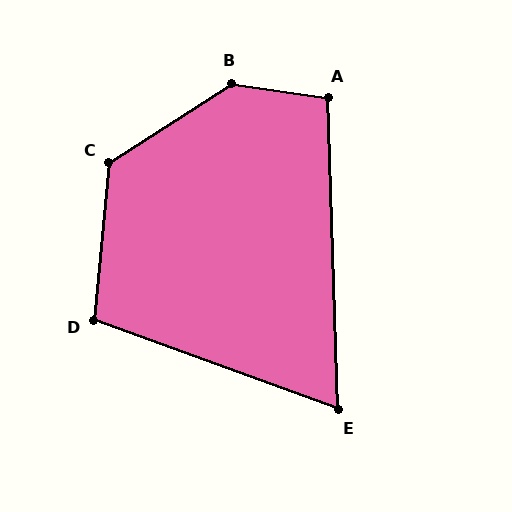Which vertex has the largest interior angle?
B, at approximately 139 degrees.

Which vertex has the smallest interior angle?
E, at approximately 68 degrees.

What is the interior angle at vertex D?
Approximately 105 degrees (obtuse).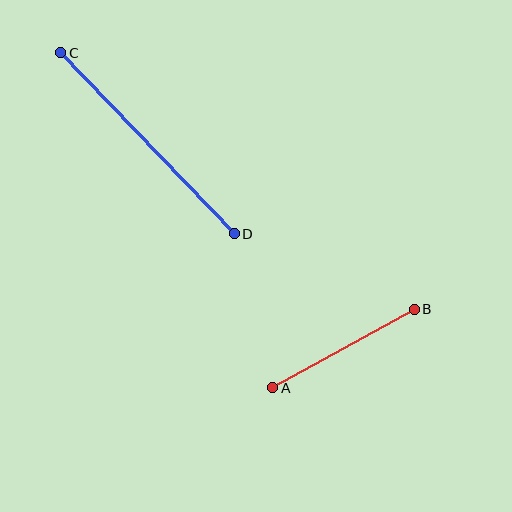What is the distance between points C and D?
The distance is approximately 251 pixels.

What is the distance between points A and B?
The distance is approximately 162 pixels.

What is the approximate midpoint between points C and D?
The midpoint is at approximately (147, 143) pixels.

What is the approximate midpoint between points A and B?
The midpoint is at approximately (344, 348) pixels.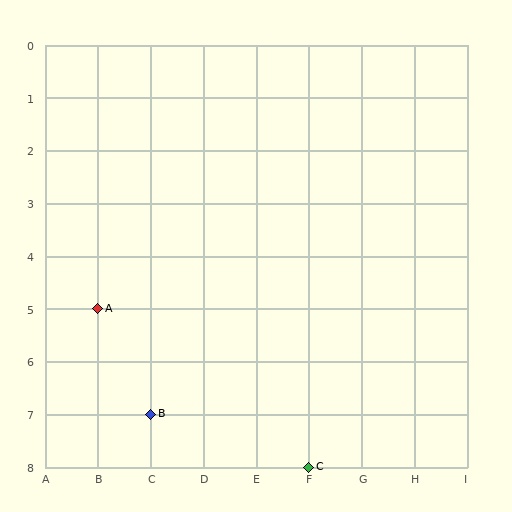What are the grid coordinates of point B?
Point B is at grid coordinates (C, 7).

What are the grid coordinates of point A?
Point A is at grid coordinates (B, 5).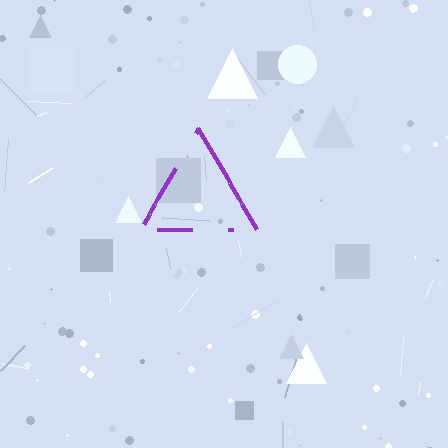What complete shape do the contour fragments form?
The contour fragments form a triangle.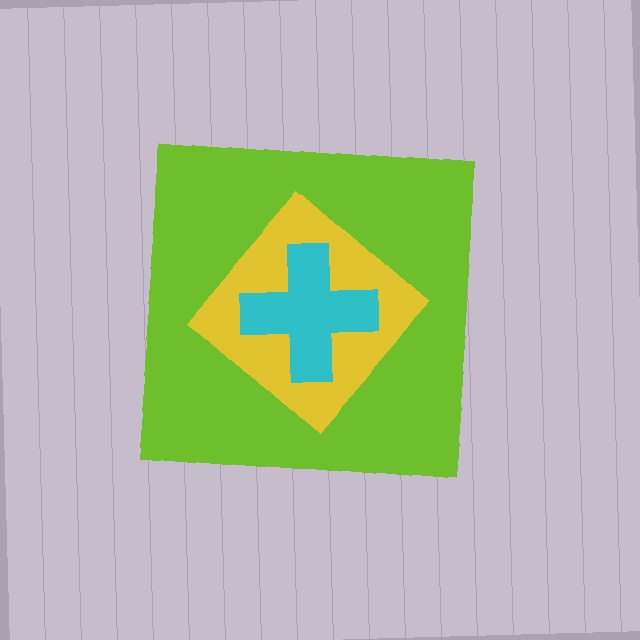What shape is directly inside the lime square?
The yellow diamond.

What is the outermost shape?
The lime square.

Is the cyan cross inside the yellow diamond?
Yes.